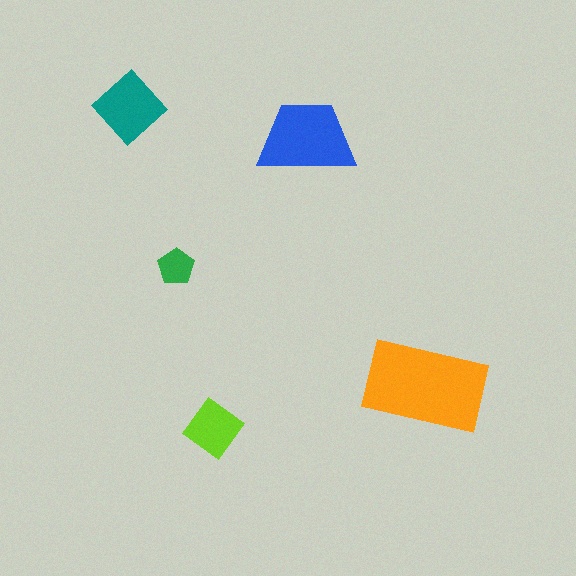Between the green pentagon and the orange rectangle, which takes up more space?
The orange rectangle.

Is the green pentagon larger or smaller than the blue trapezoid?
Smaller.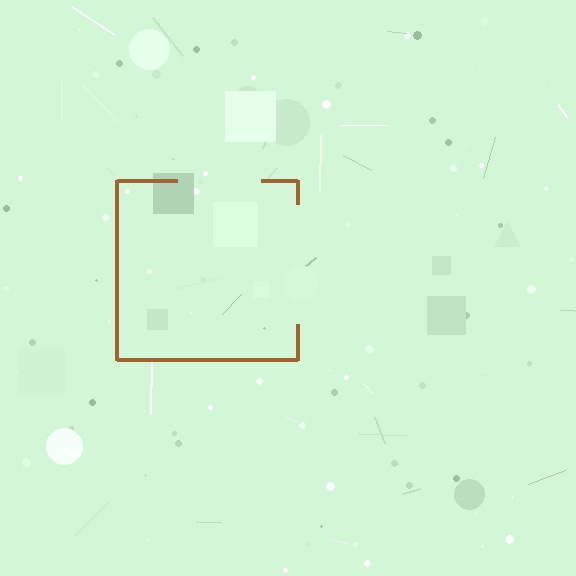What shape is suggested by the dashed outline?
The dashed outline suggests a square.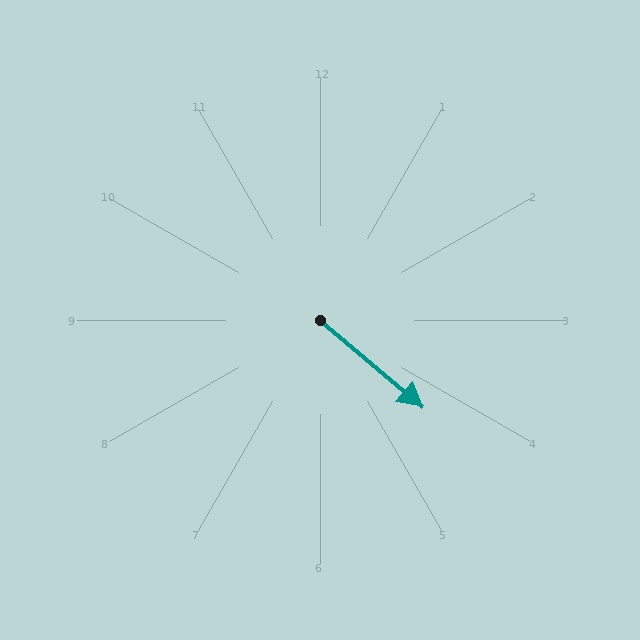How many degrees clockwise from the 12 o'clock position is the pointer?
Approximately 130 degrees.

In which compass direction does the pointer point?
Southeast.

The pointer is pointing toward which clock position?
Roughly 4 o'clock.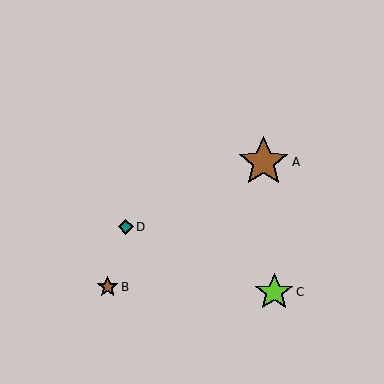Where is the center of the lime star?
The center of the lime star is at (274, 292).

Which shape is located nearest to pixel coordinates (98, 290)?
The brown star (labeled B) at (108, 287) is nearest to that location.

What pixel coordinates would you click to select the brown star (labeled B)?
Click at (108, 287) to select the brown star B.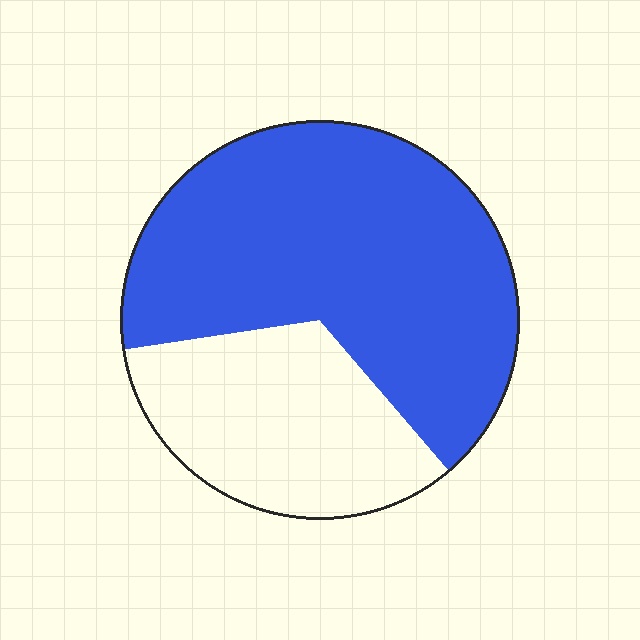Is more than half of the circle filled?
Yes.